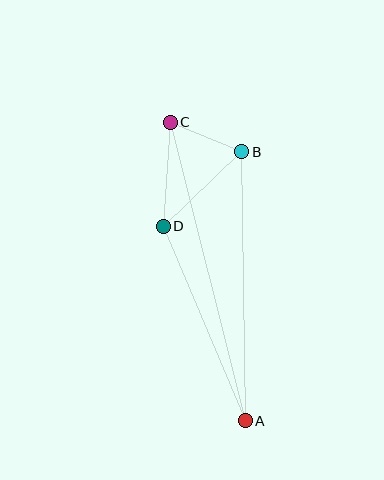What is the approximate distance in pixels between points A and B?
The distance between A and B is approximately 269 pixels.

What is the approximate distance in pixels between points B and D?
The distance between B and D is approximately 108 pixels.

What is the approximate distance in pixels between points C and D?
The distance between C and D is approximately 104 pixels.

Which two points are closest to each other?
Points B and C are closest to each other.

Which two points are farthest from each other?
Points A and C are farthest from each other.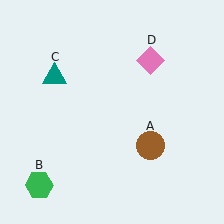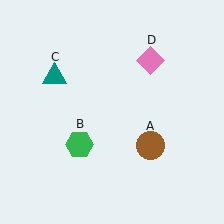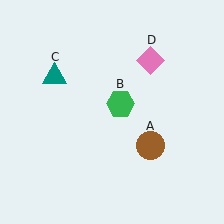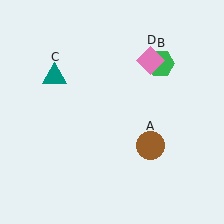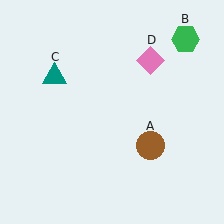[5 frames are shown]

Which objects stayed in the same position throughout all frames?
Brown circle (object A) and teal triangle (object C) and pink diamond (object D) remained stationary.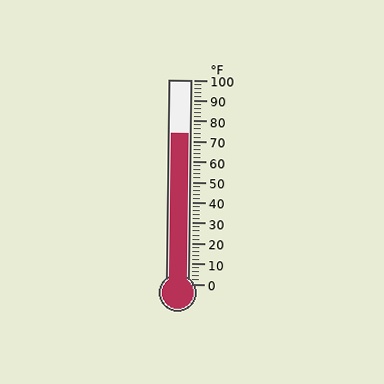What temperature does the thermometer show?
The thermometer shows approximately 74°F.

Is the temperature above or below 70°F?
The temperature is above 70°F.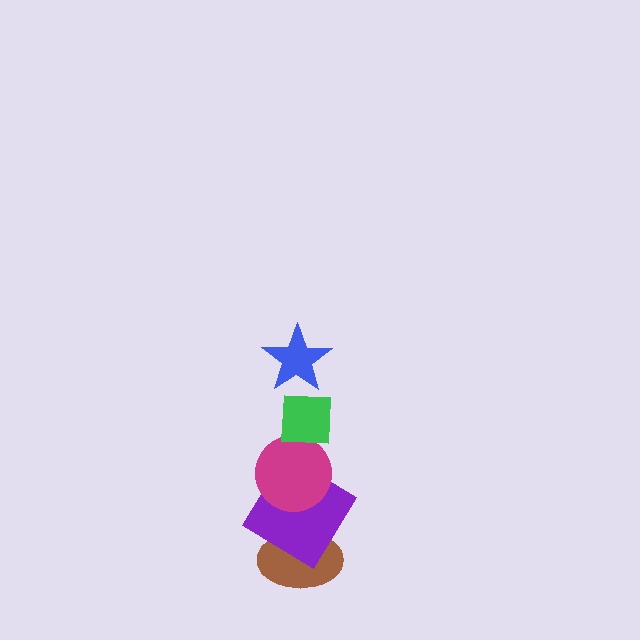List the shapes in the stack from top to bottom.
From top to bottom: the blue star, the green square, the magenta circle, the purple diamond, the brown ellipse.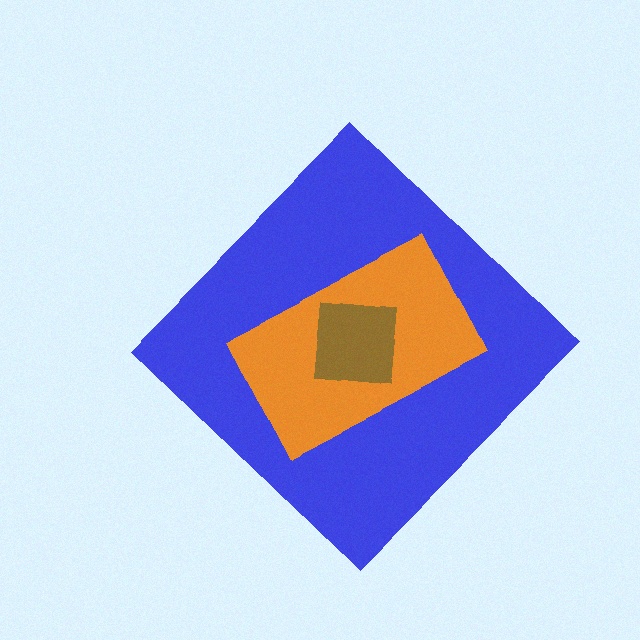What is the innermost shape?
The brown square.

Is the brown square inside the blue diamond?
Yes.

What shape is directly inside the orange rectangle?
The brown square.